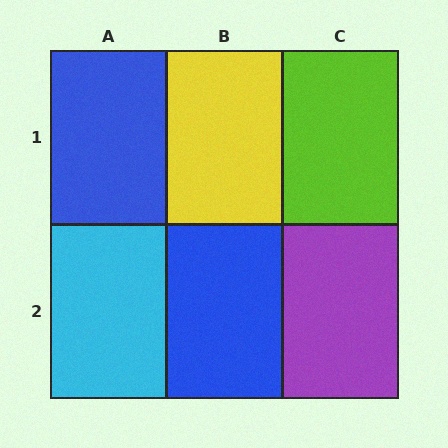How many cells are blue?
2 cells are blue.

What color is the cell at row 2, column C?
Purple.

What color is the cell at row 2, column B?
Blue.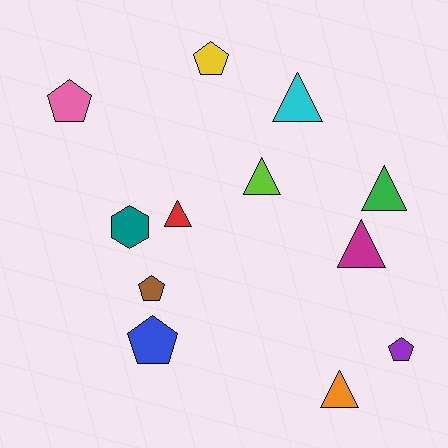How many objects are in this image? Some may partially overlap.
There are 12 objects.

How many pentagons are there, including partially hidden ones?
There are 5 pentagons.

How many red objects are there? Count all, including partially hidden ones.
There is 1 red object.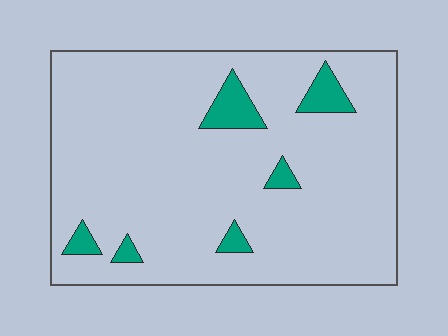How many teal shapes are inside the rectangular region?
6.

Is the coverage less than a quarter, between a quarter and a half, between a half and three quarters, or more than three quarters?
Less than a quarter.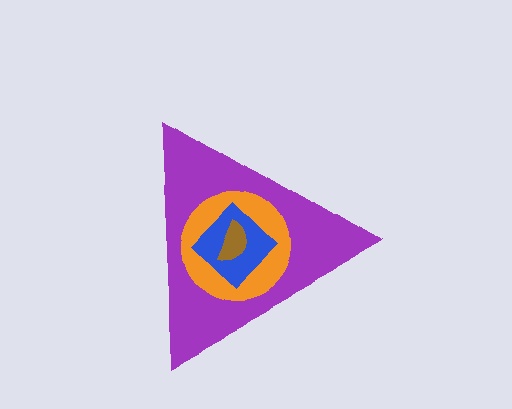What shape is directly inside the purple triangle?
The orange circle.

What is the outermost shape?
The purple triangle.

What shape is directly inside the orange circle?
The blue diamond.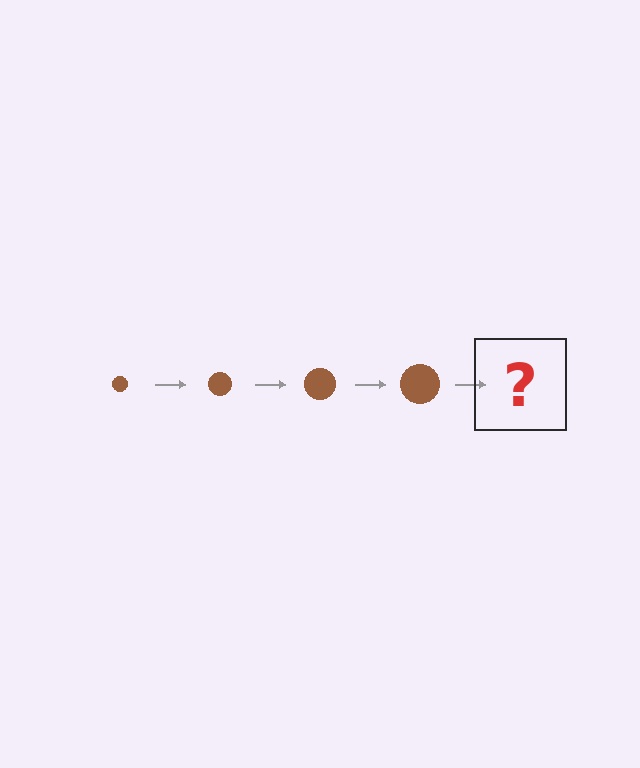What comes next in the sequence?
The next element should be a brown circle, larger than the previous one.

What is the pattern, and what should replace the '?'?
The pattern is that the circle gets progressively larger each step. The '?' should be a brown circle, larger than the previous one.